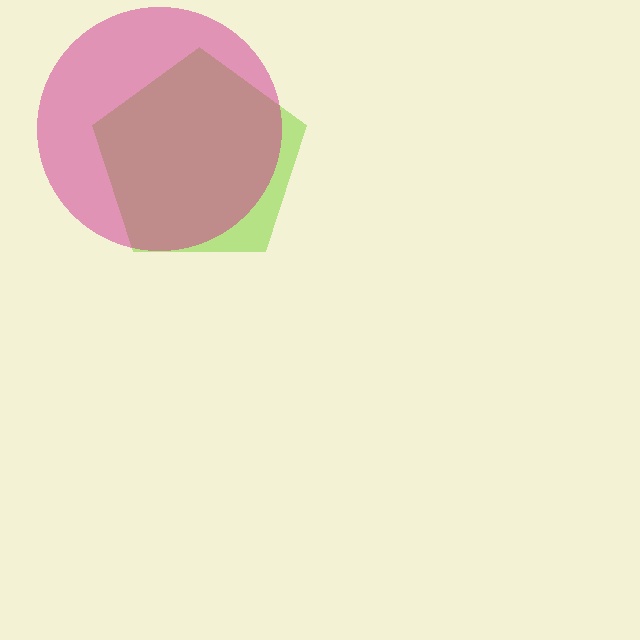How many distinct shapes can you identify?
There are 2 distinct shapes: a lime pentagon, a magenta circle.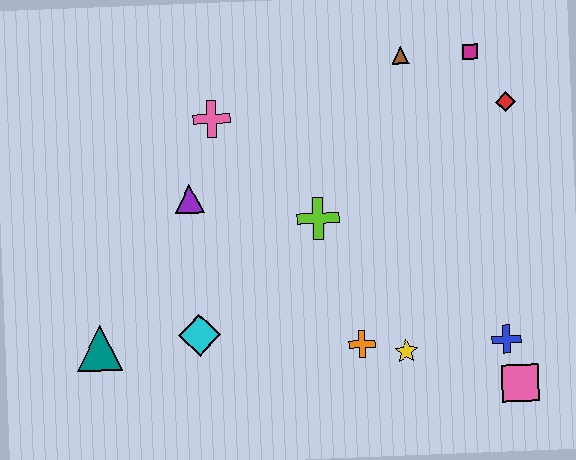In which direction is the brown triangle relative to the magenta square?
The brown triangle is to the left of the magenta square.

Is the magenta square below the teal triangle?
No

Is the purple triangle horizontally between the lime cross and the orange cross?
No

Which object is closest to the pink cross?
The purple triangle is closest to the pink cross.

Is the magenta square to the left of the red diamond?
Yes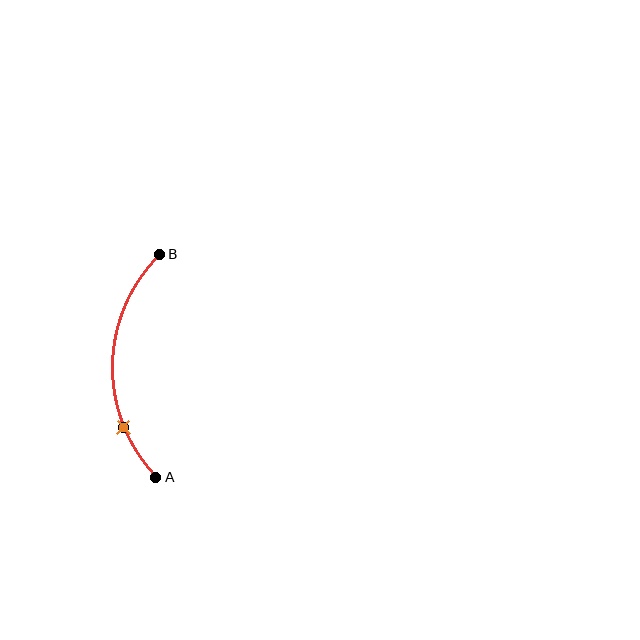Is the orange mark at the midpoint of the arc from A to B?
No. The orange mark lies on the arc but is closer to endpoint A. The arc midpoint would be at the point on the curve equidistant along the arc from both A and B.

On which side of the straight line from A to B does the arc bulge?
The arc bulges to the left of the straight line connecting A and B.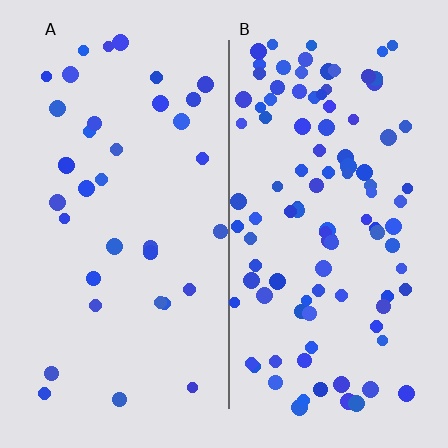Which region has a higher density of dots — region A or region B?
B (the right).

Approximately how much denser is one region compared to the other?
Approximately 2.9× — region B over region A.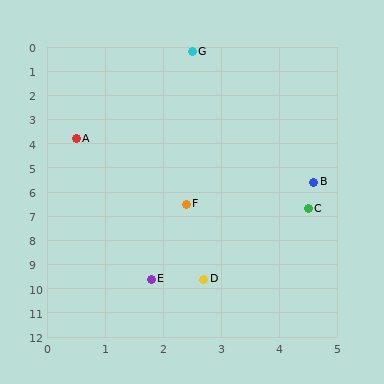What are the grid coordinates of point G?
Point G is at approximately (2.5, 0.2).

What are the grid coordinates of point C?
Point C is at approximately (4.5, 6.7).